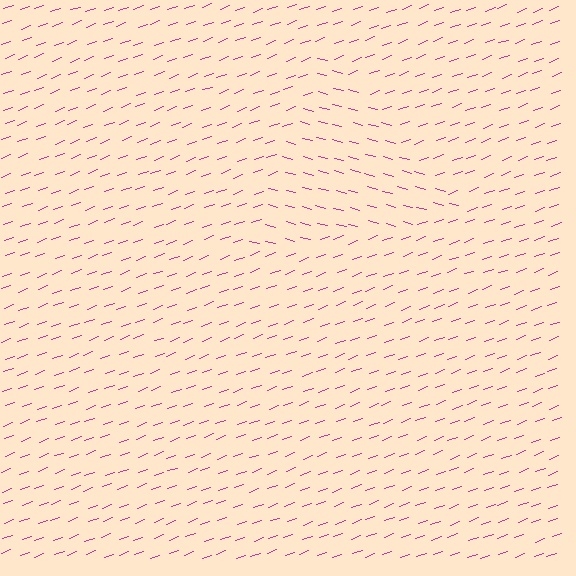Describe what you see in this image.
The image is filled with small magenta line segments. A triangle region in the image has lines oriented differently from the surrounding lines, creating a visible texture boundary.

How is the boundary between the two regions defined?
The boundary is defined purely by a change in line orientation (approximately 35 degrees difference). All lines are the same color and thickness.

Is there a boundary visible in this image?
Yes, there is a texture boundary formed by a change in line orientation.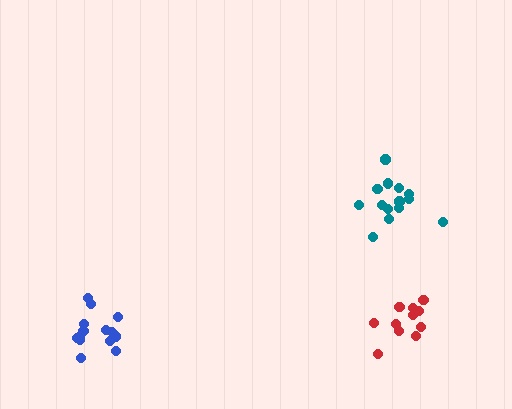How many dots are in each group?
Group 1: 14 dots, Group 2: 11 dots, Group 3: 14 dots (39 total).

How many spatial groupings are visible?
There are 3 spatial groupings.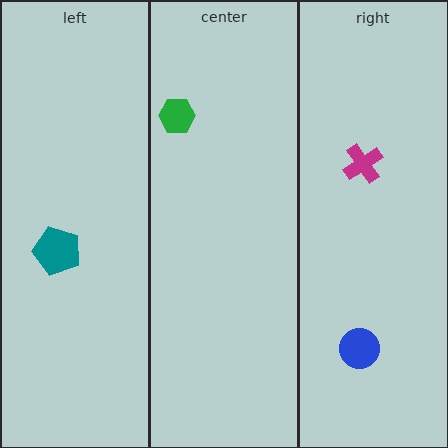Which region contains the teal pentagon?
The left region.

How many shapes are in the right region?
2.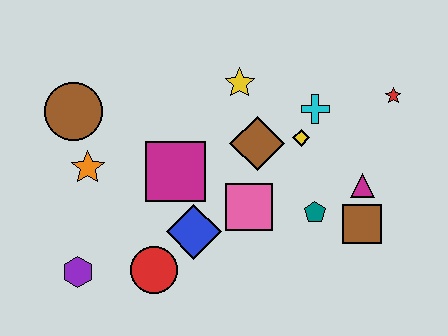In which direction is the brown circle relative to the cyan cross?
The brown circle is to the left of the cyan cross.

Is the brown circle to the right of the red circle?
No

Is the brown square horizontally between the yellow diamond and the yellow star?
No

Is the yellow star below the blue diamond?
No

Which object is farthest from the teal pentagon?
The brown circle is farthest from the teal pentagon.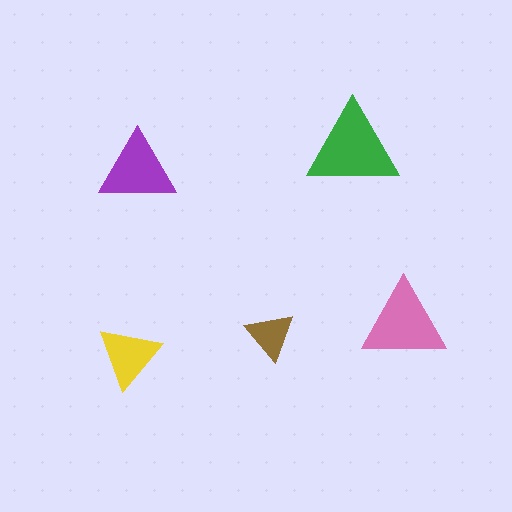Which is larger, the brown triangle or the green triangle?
The green one.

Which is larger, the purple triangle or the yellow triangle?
The purple one.